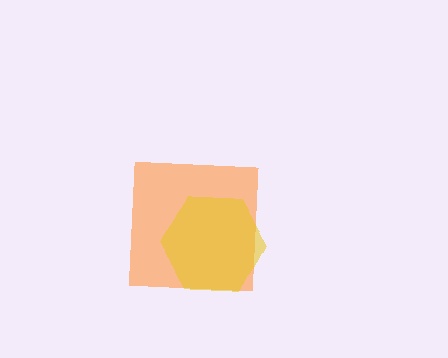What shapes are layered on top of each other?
The layered shapes are: an orange square, a yellow hexagon.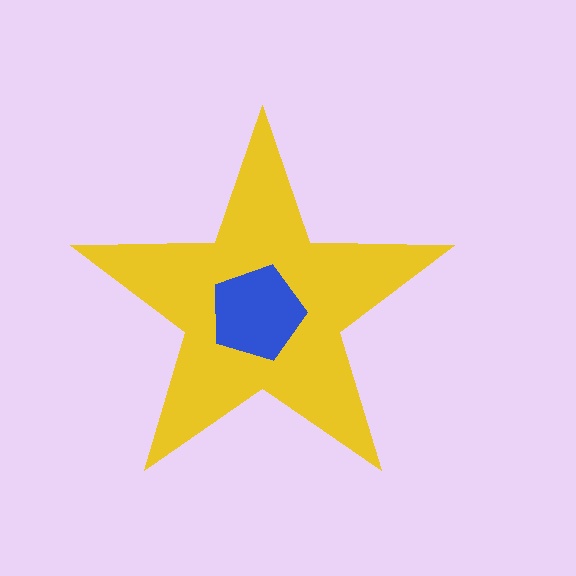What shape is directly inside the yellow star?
The blue pentagon.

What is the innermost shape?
The blue pentagon.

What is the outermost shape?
The yellow star.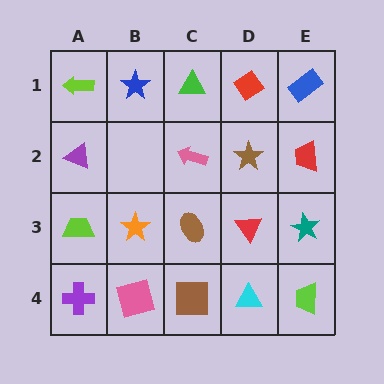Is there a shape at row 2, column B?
No, that cell is empty.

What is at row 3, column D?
A red triangle.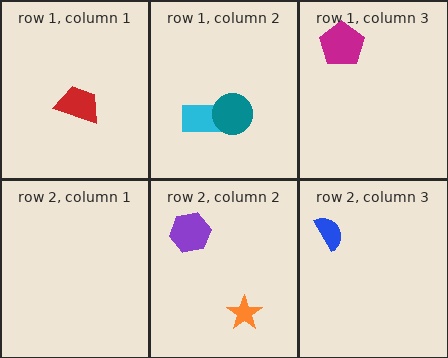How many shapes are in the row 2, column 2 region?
2.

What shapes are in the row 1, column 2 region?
The cyan rectangle, the teal circle.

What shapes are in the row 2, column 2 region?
The purple hexagon, the orange star.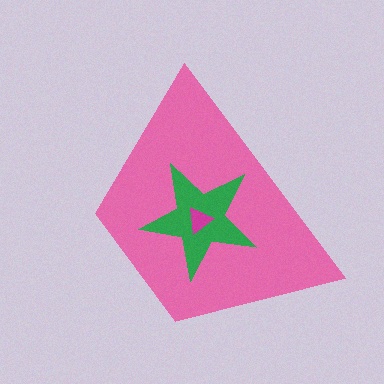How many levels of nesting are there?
3.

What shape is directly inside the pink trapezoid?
The green star.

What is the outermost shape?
The pink trapezoid.